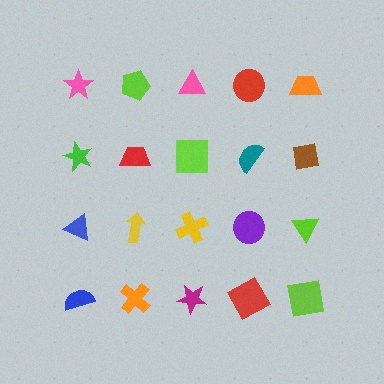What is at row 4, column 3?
A magenta star.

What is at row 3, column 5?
A lime triangle.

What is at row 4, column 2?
An orange cross.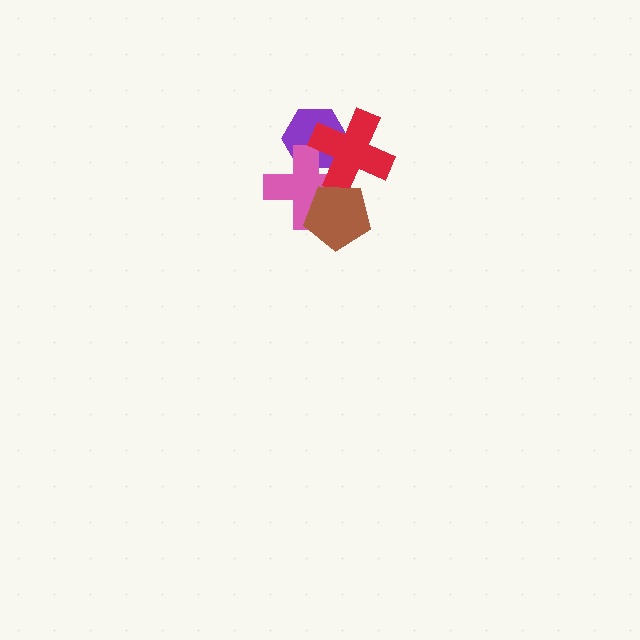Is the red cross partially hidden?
Yes, it is partially covered by another shape.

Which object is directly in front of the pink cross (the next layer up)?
The red cross is directly in front of the pink cross.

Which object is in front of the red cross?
The brown pentagon is in front of the red cross.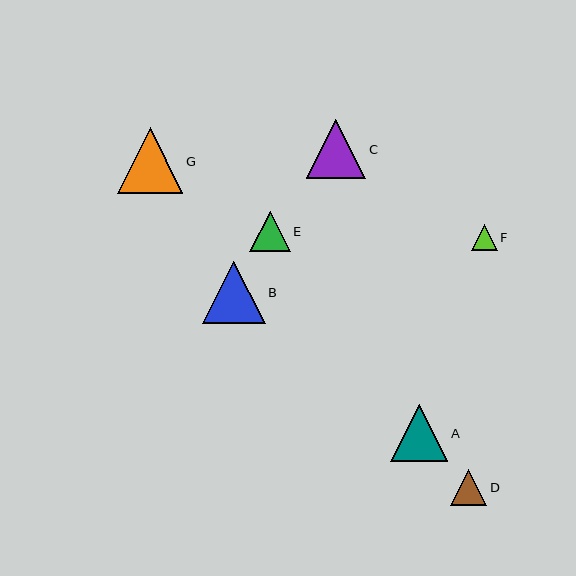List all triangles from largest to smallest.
From largest to smallest: G, B, C, A, E, D, F.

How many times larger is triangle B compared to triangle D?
Triangle B is approximately 1.7 times the size of triangle D.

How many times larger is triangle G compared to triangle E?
Triangle G is approximately 1.6 times the size of triangle E.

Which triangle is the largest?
Triangle G is the largest with a size of approximately 65 pixels.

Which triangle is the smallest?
Triangle F is the smallest with a size of approximately 26 pixels.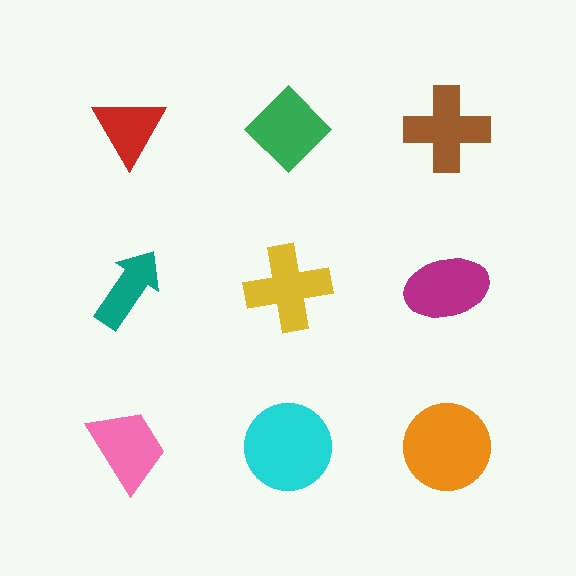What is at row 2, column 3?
A magenta ellipse.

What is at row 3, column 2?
A cyan circle.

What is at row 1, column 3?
A brown cross.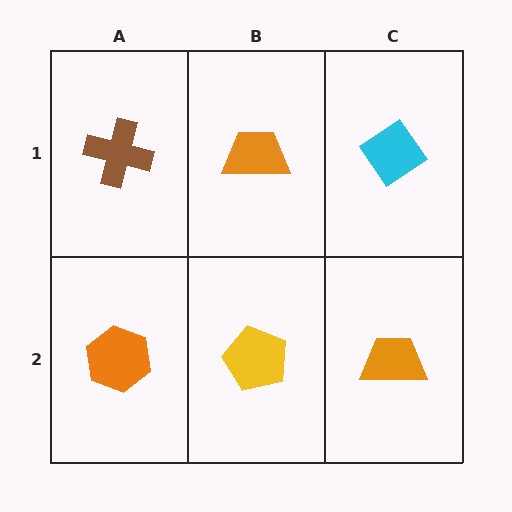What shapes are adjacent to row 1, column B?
A yellow pentagon (row 2, column B), a brown cross (row 1, column A), a cyan diamond (row 1, column C).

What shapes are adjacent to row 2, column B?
An orange trapezoid (row 1, column B), an orange hexagon (row 2, column A), an orange trapezoid (row 2, column C).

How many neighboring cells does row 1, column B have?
3.